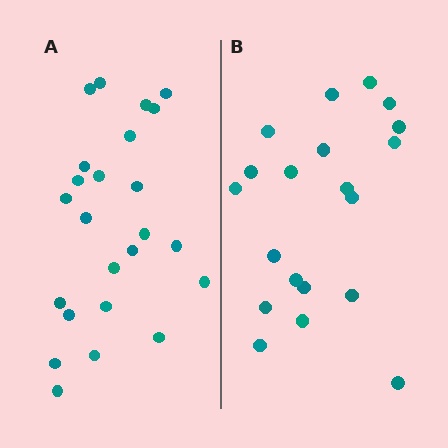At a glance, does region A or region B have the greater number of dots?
Region A (the left region) has more dots.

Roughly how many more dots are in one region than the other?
Region A has about 4 more dots than region B.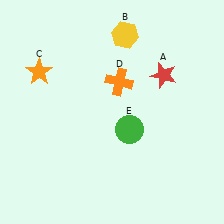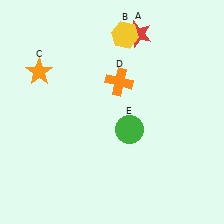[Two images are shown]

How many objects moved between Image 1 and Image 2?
1 object moved between the two images.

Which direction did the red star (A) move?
The red star (A) moved up.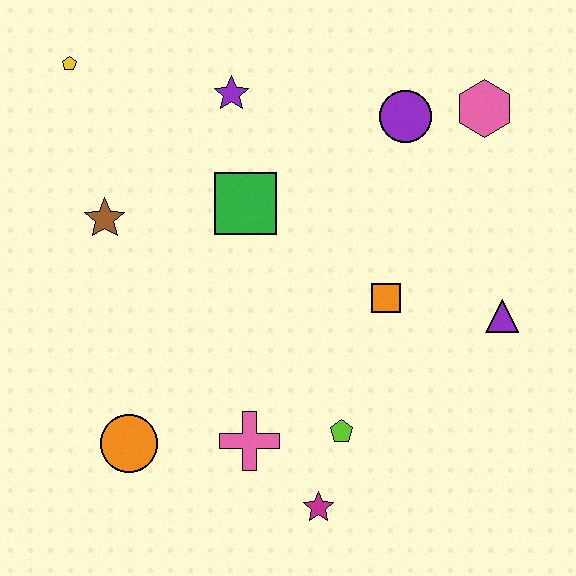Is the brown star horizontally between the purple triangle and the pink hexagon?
No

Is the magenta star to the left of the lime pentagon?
Yes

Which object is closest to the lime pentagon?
The magenta star is closest to the lime pentagon.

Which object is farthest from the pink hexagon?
The orange circle is farthest from the pink hexagon.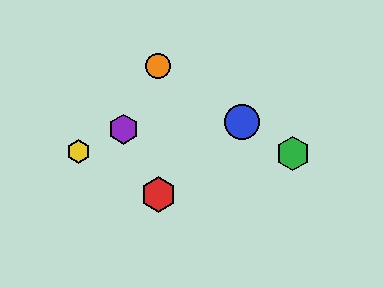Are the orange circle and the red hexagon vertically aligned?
Yes, both are at x≈158.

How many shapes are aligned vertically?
2 shapes (the red hexagon, the orange circle) are aligned vertically.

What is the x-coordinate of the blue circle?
The blue circle is at x≈242.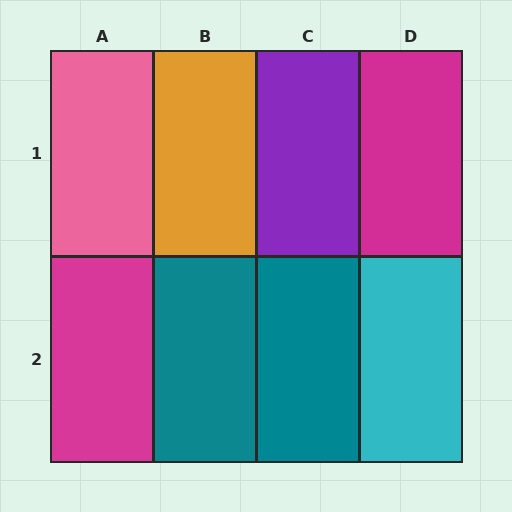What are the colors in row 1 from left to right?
Pink, orange, purple, magenta.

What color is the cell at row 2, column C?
Teal.